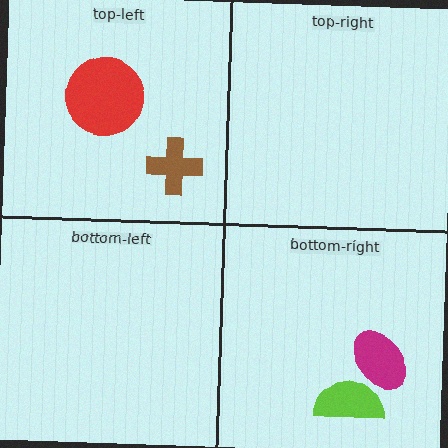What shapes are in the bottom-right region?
The lime semicircle, the magenta ellipse.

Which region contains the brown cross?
The top-left region.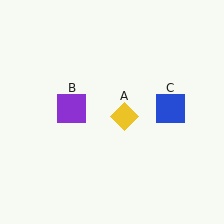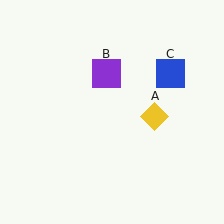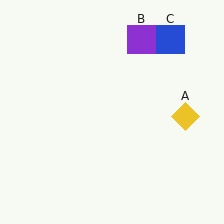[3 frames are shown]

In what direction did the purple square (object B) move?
The purple square (object B) moved up and to the right.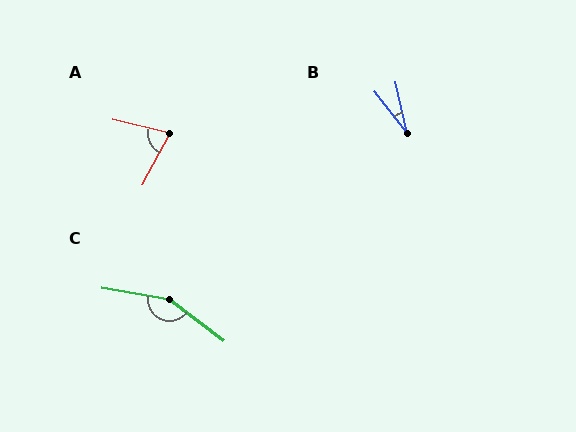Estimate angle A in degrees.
Approximately 75 degrees.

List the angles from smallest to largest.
B (26°), A (75°), C (152°).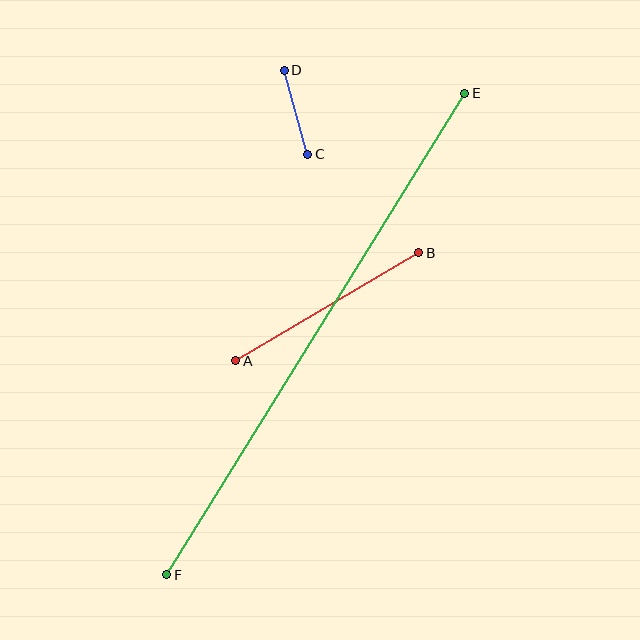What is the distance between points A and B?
The distance is approximately 213 pixels.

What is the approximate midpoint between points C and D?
The midpoint is at approximately (296, 112) pixels.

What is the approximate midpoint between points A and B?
The midpoint is at approximately (327, 307) pixels.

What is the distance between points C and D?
The distance is approximately 87 pixels.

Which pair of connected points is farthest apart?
Points E and F are farthest apart.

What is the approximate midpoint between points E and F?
The midpoint is at approximately (316, 334) pixels.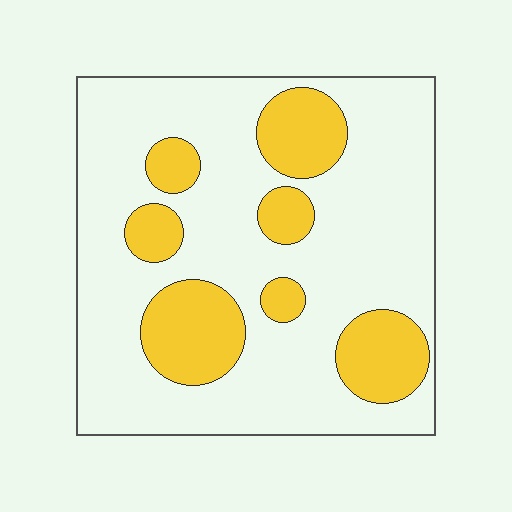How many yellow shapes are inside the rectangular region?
7.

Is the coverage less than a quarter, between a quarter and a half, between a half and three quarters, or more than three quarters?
Less than a quarter.